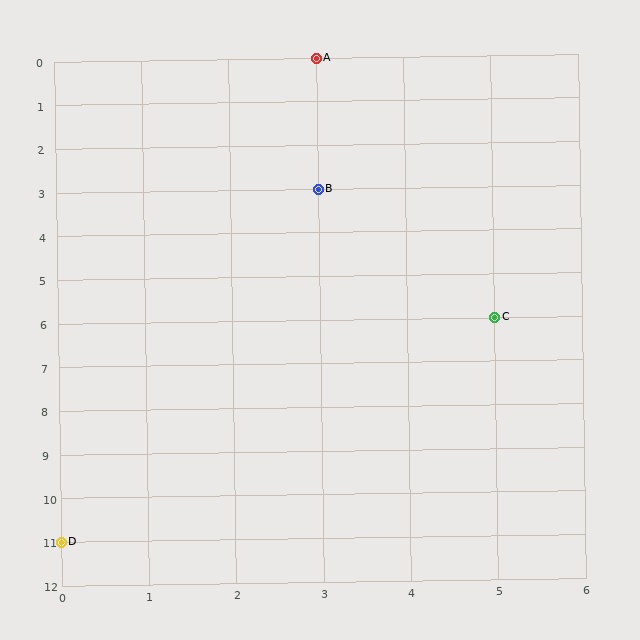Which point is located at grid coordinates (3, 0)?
Point A is at (3, 0).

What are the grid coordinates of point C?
Point C is at grid coordinates (5, 6).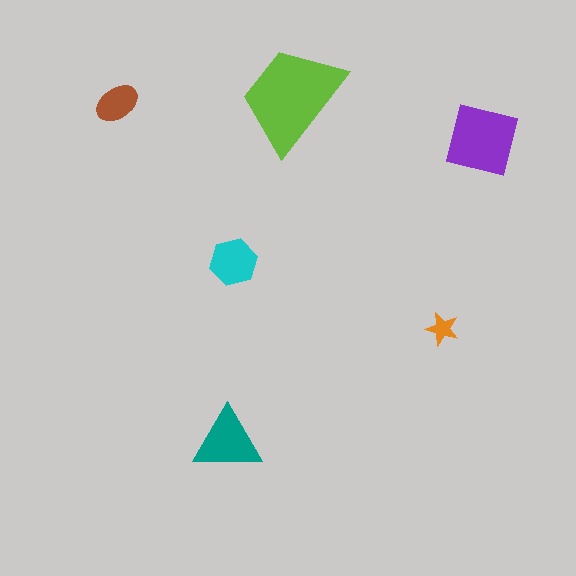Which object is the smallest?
The orange star.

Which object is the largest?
The lime trapezoid.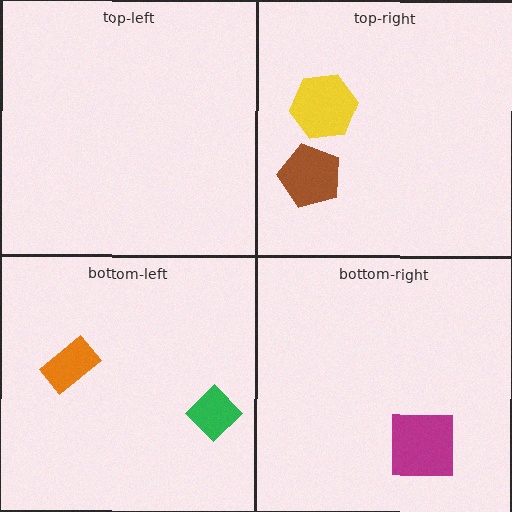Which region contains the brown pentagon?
The top-right region.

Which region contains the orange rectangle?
The bottom-left region.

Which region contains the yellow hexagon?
The top-right region.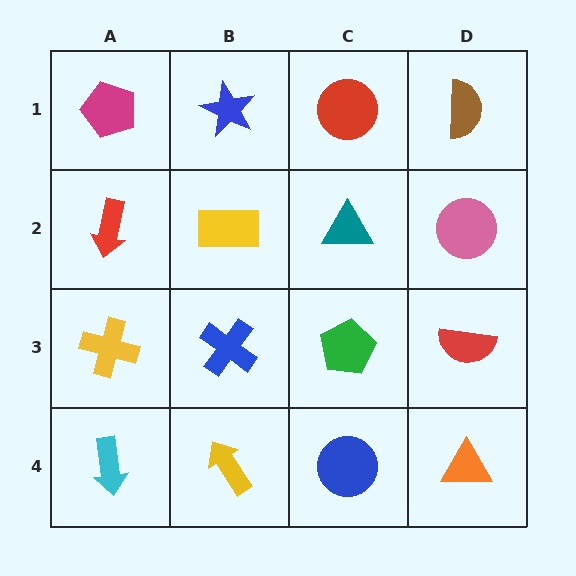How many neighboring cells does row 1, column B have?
3.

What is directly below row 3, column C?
A blue circle.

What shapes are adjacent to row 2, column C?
A red circle (row 1, column C), a green pentagon (row 3, column C), a yellow rectangle (row 2, column B), a pink circle (row 2, column D).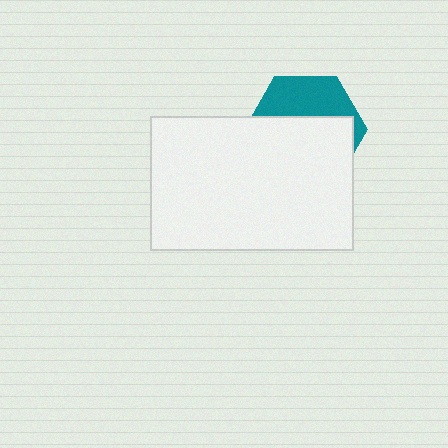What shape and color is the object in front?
The object in front is a white rectangle.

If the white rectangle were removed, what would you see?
You would see the complete teal hexagon.